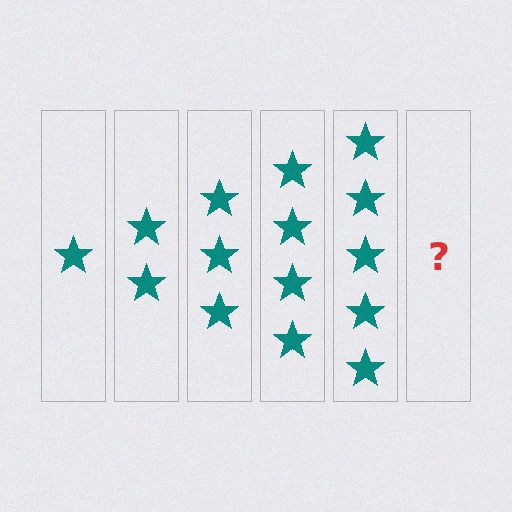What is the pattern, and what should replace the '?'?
The pattern is that each step adds one more star. The '?' should be 6 stars.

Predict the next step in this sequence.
The next step is 6 stars.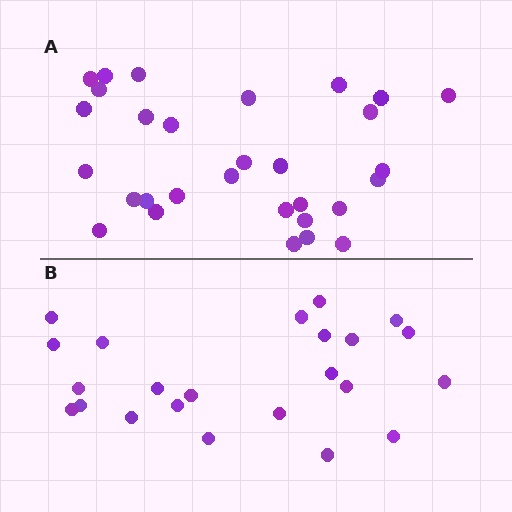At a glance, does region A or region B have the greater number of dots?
Region A (the top region) has more dots.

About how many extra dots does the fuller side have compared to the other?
Region A has roughly 8 or so more dots than region B.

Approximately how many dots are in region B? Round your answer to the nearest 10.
About 20 dots. (The exact count is 23, which rounds to 20.)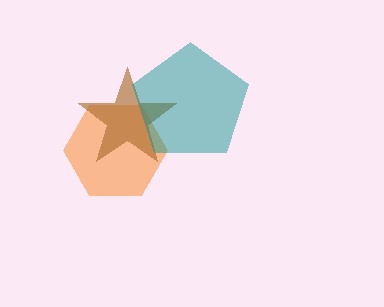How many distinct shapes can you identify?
There are 3 distinct shapes: an orange hexagon, a brown star, a teal pentagon.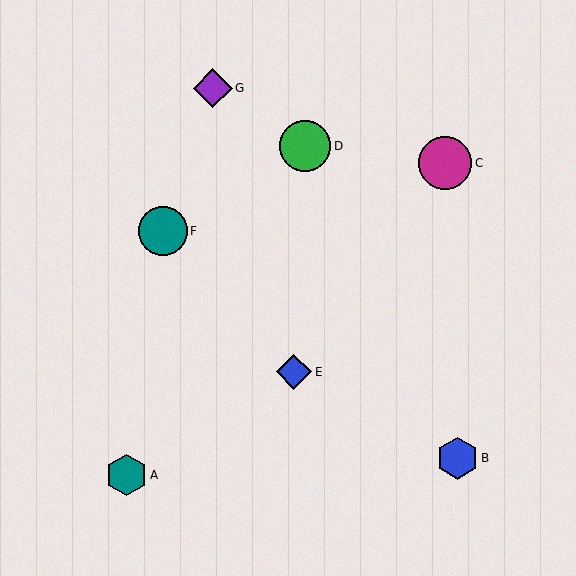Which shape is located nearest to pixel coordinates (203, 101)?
The purple diamond (labeled G) at (213, 88) is nearest to that location.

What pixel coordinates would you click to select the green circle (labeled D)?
Click at (305, 146) to select the green circle D.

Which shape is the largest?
The magenta circle (labeled C) is the largest.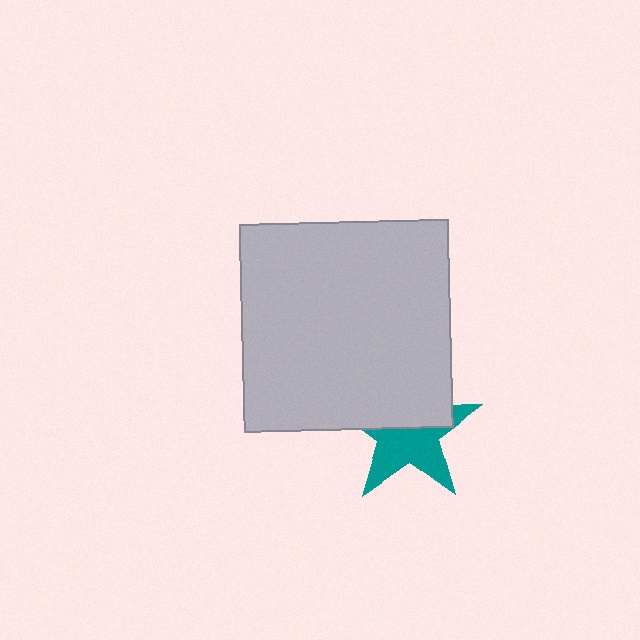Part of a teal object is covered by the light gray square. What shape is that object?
It is a star.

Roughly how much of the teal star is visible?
About half of it is visible (roughly 52%).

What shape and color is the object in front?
The object in front is a light gray square.